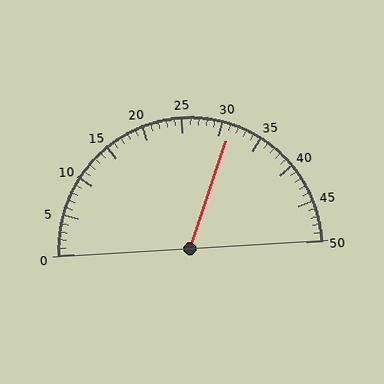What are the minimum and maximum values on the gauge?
The gauge ranges from 0 to 50.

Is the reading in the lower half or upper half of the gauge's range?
The reading is in the upper half of the range (0 to 50).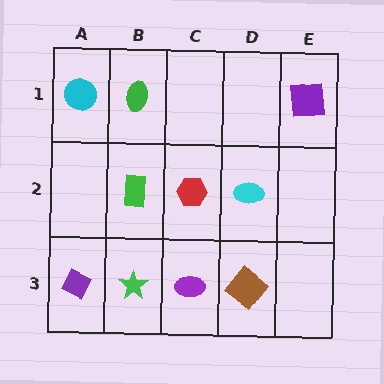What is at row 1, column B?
A green ellipse.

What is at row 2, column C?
A red hexagon.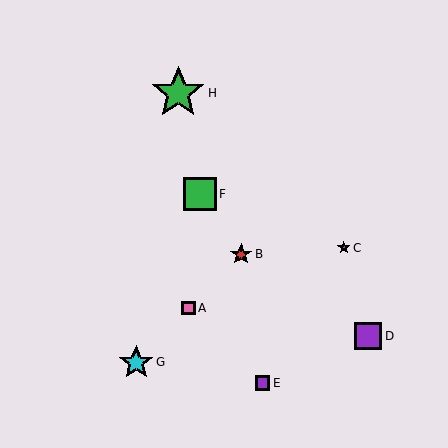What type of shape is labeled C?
Shape C is a magenta star.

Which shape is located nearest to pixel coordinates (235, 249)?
The red star (labeled B) at (241, 254) is nearest to that location.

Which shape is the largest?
The green star (labeled H) is the largest.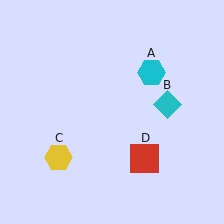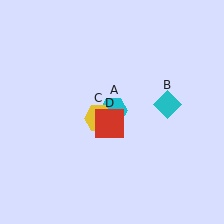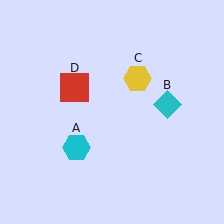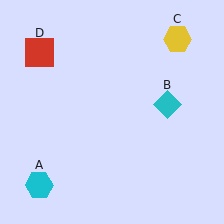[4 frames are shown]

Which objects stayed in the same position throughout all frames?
Cyan diamond (object B) remained stationary.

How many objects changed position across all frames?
3 objects changed position: cyan hexagon (object A), yellow hexagon (object C), red square (object D).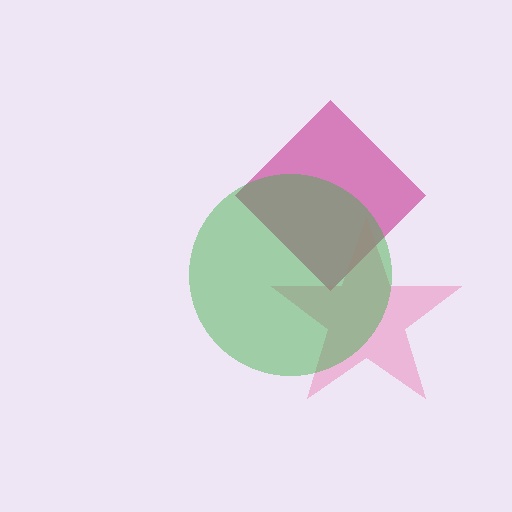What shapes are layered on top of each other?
The layered shapes are: a magenta diamond, a pink star, a green circle.